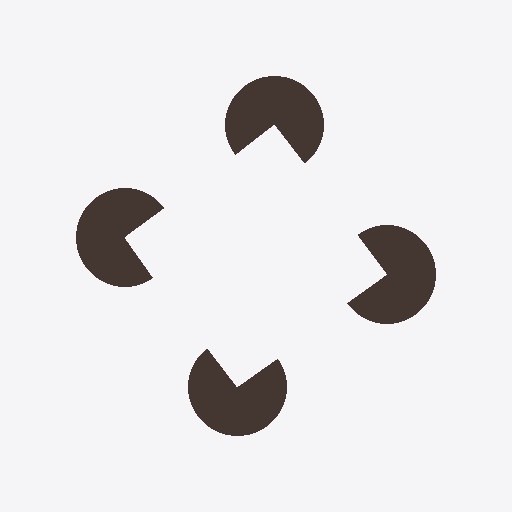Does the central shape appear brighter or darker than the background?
It typically appears slightly brighter than the background, even though no actual brightness change is drawn.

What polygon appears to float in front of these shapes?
An illusory square — its edges are inferred from the aligned wedge cuts in the pac-man discs, not physically drawn.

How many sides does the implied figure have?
4 sides.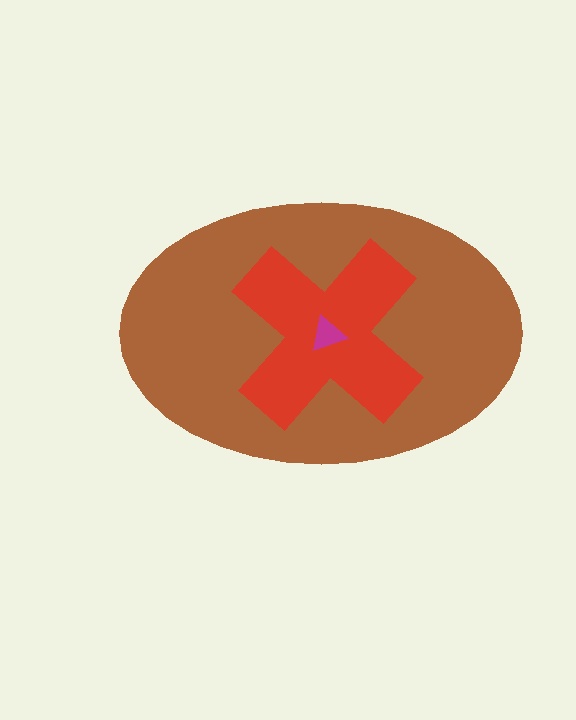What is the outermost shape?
The brown ellipse.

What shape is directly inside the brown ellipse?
The red cross.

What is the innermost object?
The magenta triangle.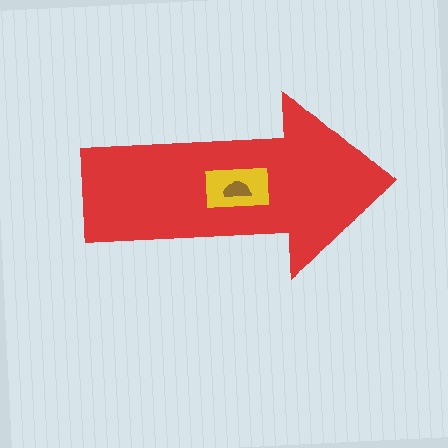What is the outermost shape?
The red arrow.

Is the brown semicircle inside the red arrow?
Yes.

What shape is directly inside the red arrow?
The yellow rectangle.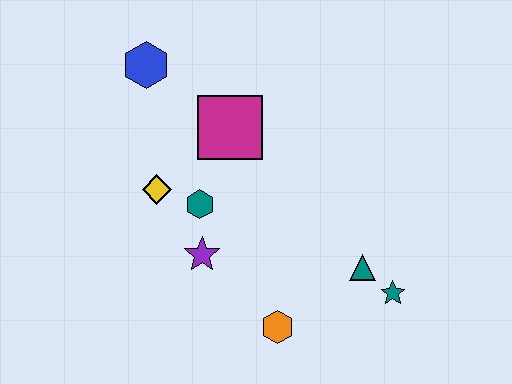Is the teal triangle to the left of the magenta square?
No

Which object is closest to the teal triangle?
The teal star is closest to the teal triangle.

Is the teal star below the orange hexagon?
No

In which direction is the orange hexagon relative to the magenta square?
The orange hexagon is below the magenta square.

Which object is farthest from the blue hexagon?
The teal star is farthest from the blue hexagon.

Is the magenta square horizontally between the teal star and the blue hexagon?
Yes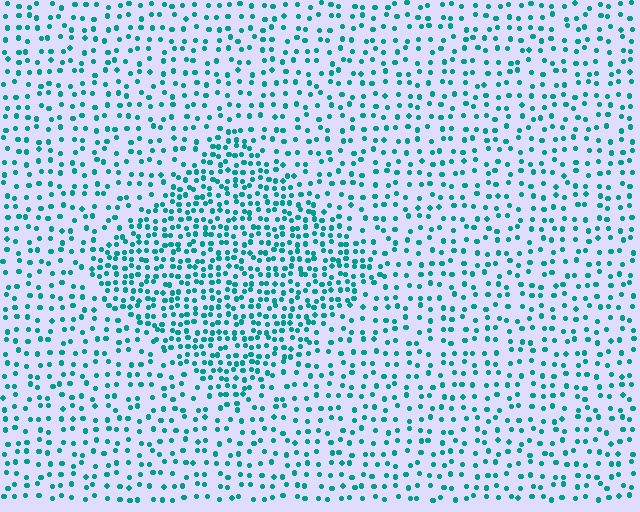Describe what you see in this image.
The image contains small teal elements arranged at two different densities. A diamond-shaped region is visible where the elements are more densely packed than the surrounding area.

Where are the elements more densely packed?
The elements are more densely packed inside the diamond boundary.